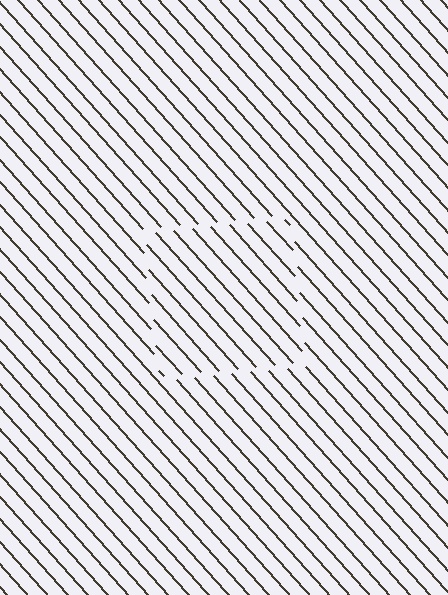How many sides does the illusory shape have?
4 sides — the line-ends trace a square.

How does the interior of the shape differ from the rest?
The interior of the shape contains the same grating, shifted by half a period — the contour is defined by the phase discontinuity where line-ends from the inner and outer gratings abut.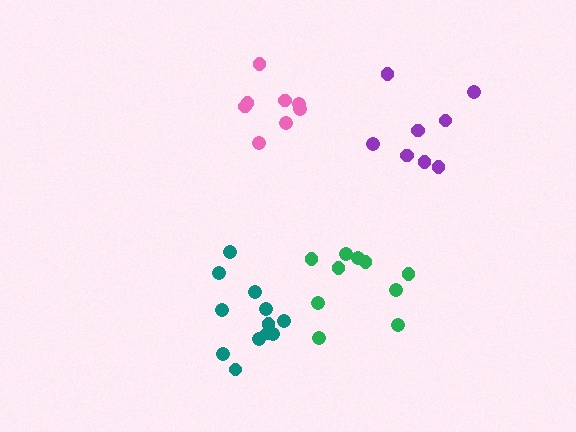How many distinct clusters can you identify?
There are 4 distinct clusters.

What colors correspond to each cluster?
The clusters are colored: pink, teal, green, purple.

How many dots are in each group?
Group 1: 8 dots, Group 2: 12 dots, Group 3: 10 dots, Group 4: 8 dots (38 total).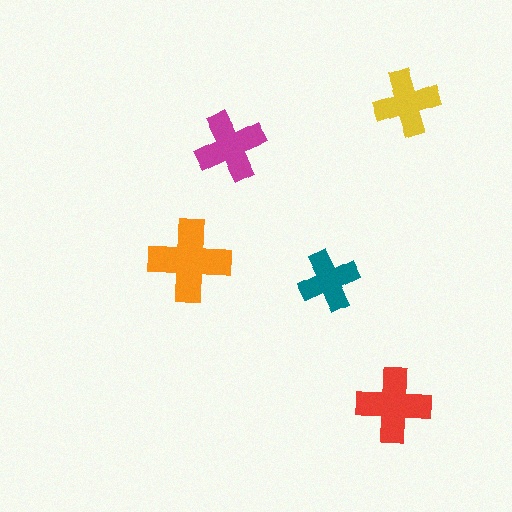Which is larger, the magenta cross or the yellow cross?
The magenta one.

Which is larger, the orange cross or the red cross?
The orange one.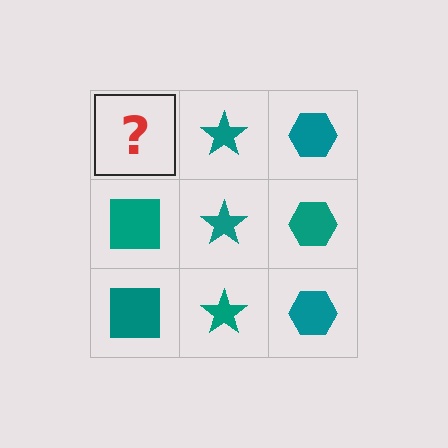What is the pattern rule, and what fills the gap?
The rule is that each column has a consistent shape. The gap should be filled with a teal square.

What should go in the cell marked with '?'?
The missing cell should contain a teal square.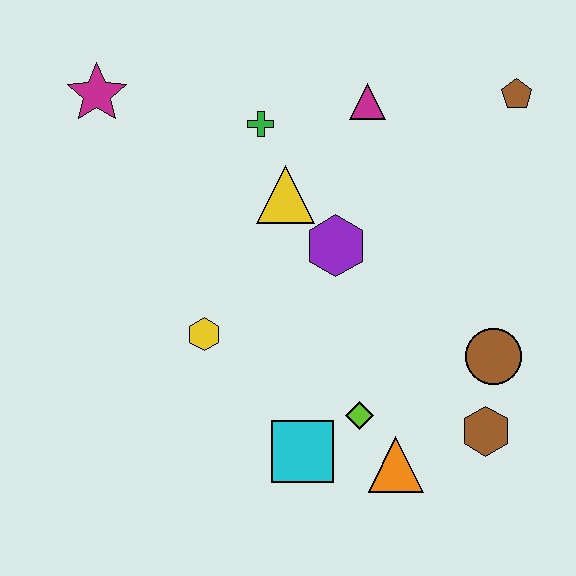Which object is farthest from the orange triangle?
The magenta star is farthest from the orange triangle.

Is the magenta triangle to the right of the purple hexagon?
Yes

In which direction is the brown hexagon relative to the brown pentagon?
The brown hexagon is below the brown pentagon.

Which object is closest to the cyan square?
The lime diamond is closest to the cyan square.